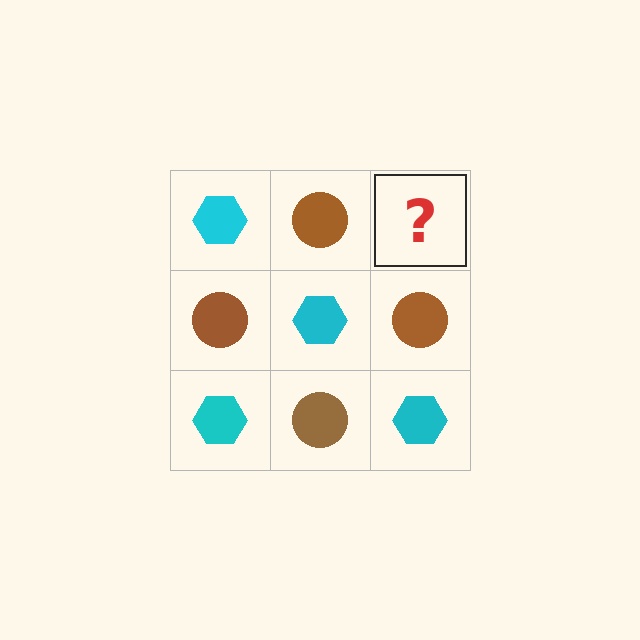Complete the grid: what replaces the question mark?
The question mark should be replaced with a cyan hexagon.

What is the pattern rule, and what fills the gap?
The rule is that it alternates cyan hexagon and brown circle in a checkerboard pattern. The gap should be filled with a cyan hexagon.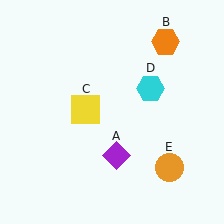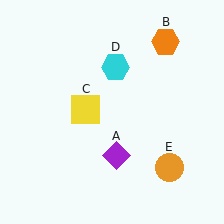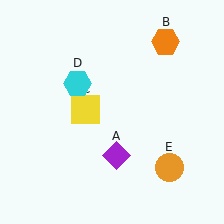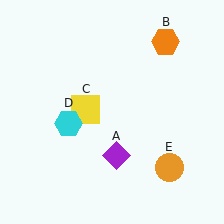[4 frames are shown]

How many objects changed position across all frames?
1 object changed position: cyan hexagon (object D).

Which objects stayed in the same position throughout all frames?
Purple diamond (object A) and orange hexagon (object B) and yellow square (object C) and orange circle (object E) remained stationary.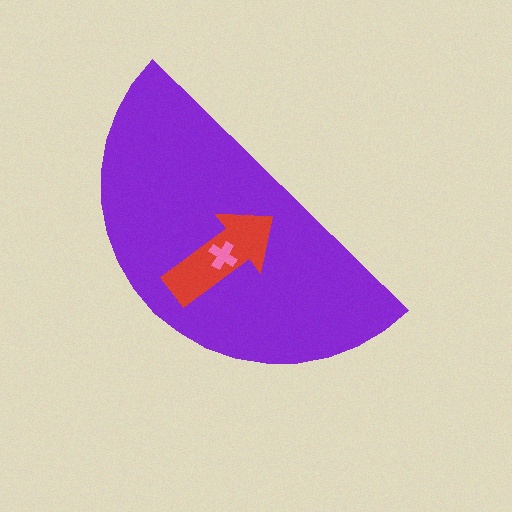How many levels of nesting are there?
3.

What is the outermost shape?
The purple semicircle.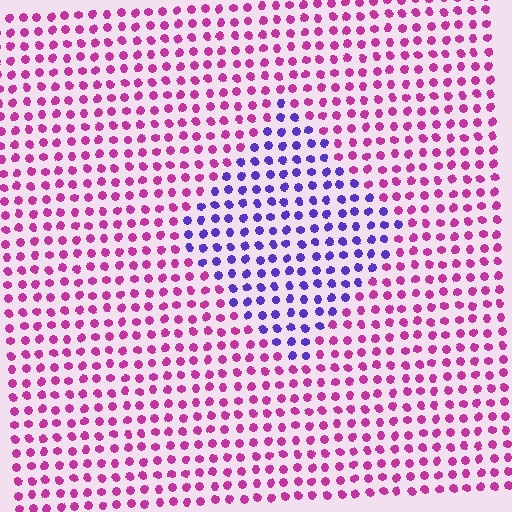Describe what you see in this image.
The image is filled with small magenta elements in a uniform arrangement. A diamond-shaped region is visible where the elements are tinted to a slightly different hue, forming a subtle color boundary.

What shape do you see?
I see a diamond.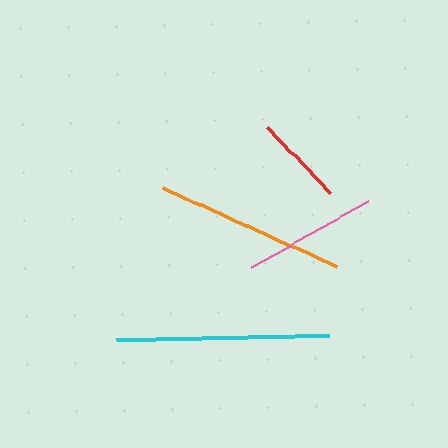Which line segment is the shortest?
The red line is the shortest at approximately 91 pixels.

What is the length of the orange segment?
The orange segment is approximately 190 pixels long.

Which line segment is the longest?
The cyan line is the longest at approximately 213 pixels.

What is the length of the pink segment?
The pink segment is approximately 134 pixels long.